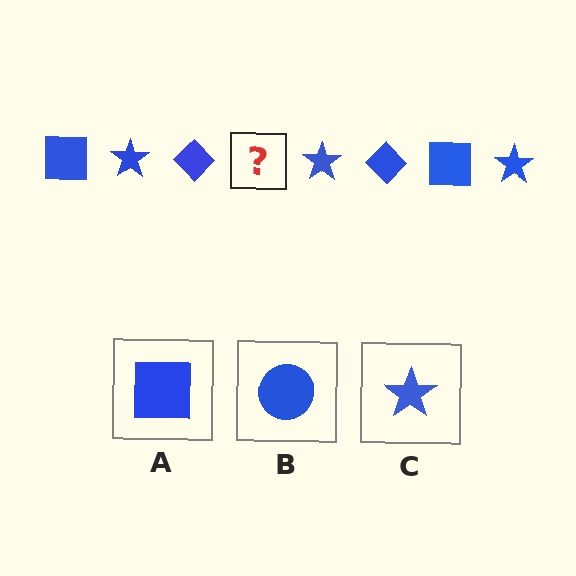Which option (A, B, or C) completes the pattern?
A.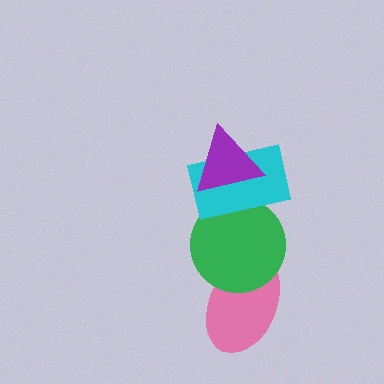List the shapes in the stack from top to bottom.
From top to bottom: the purple triangle, the cyan rectangle, the green circle, the pink ellipse.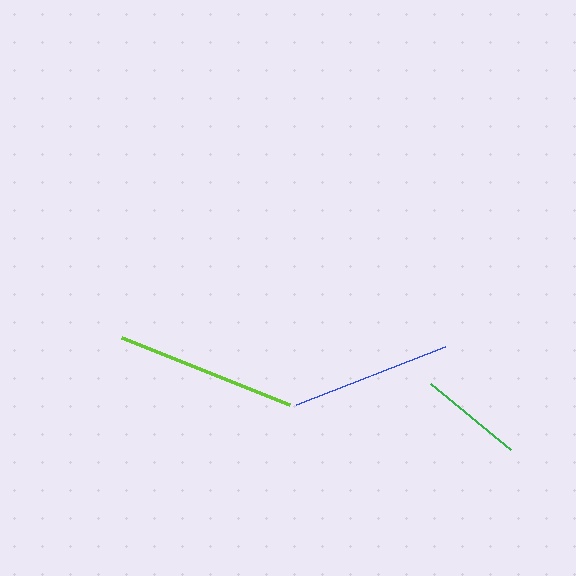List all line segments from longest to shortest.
From longest to shortest: lime, blue, green.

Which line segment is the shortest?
The green line is the shortest at approximately 104 pixels.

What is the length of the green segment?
The green segment is approximately 104 pixels long.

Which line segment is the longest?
The lime line is the longest at approximately 182 pixels.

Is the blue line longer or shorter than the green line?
The blue line is longer than the green line.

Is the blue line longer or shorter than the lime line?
The lime line is longer than the blue line.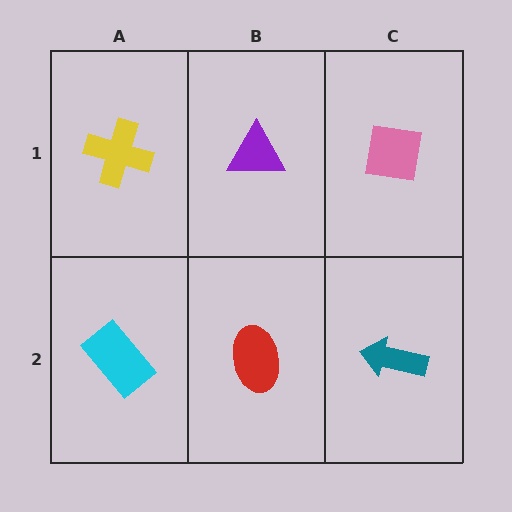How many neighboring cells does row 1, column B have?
3.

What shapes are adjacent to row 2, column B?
A purple triangle (row 1, column B), a cyan rectangle (row 2, column A), a teal arrow (row 2, column C).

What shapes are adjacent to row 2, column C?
A pink square (row 1, column C), a red ellipse (row 2, column B).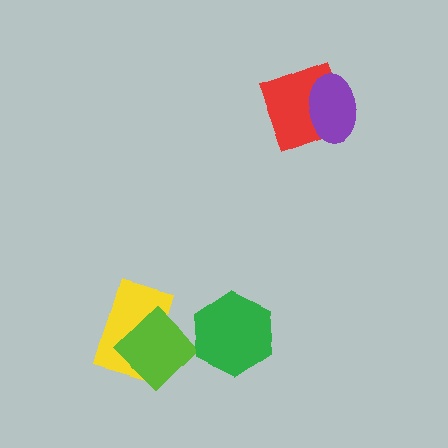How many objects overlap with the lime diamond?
1 object overlaps with the lime diamond.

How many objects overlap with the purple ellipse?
1 object overlaps with the purple ellipse.